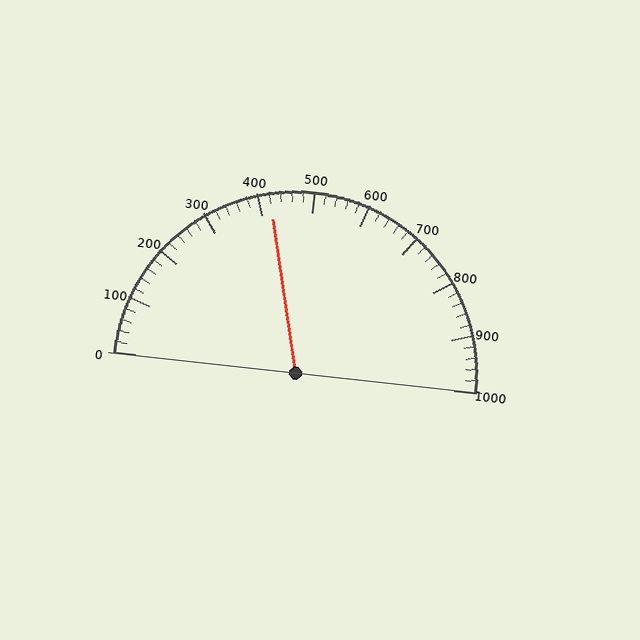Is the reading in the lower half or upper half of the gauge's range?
The reading is in the lower half of the range (0 to 1000).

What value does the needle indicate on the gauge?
The needle indicates approximately 420.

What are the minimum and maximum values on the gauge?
The gauge ranges from 0 to 1000.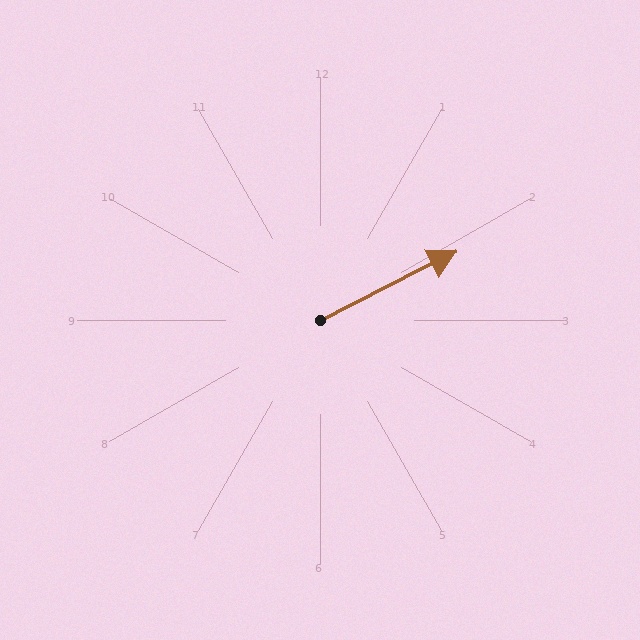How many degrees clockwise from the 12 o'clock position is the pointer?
Approximately 63 degrees.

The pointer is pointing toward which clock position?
Roughly 2 o'clock.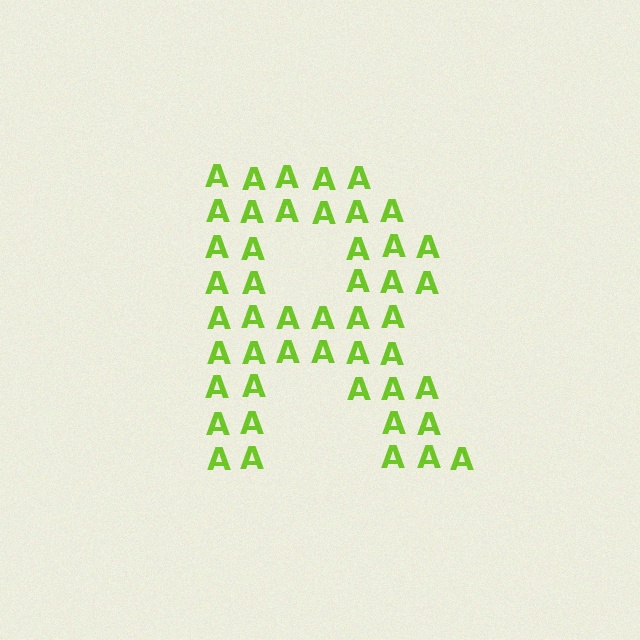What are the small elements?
The small elements are letter A's.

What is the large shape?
The large shape is the letter R.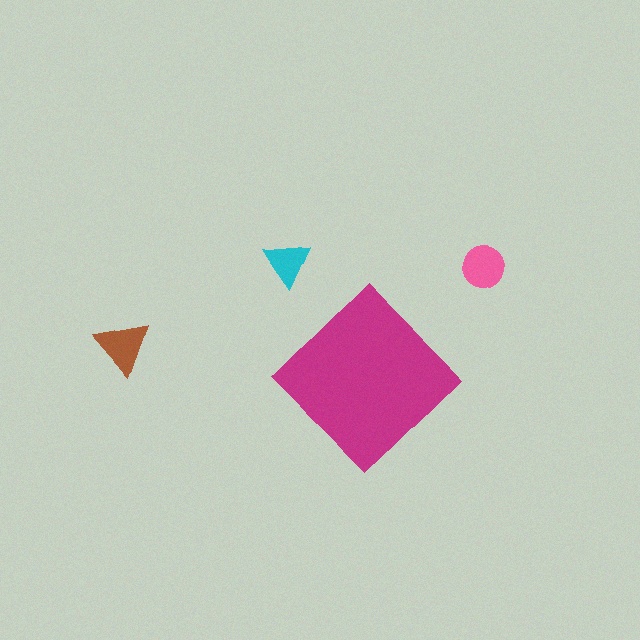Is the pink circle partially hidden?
No, the pink circle is fully visible.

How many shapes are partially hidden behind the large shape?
0 shapes are partially hidden.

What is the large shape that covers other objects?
A magenta diamond.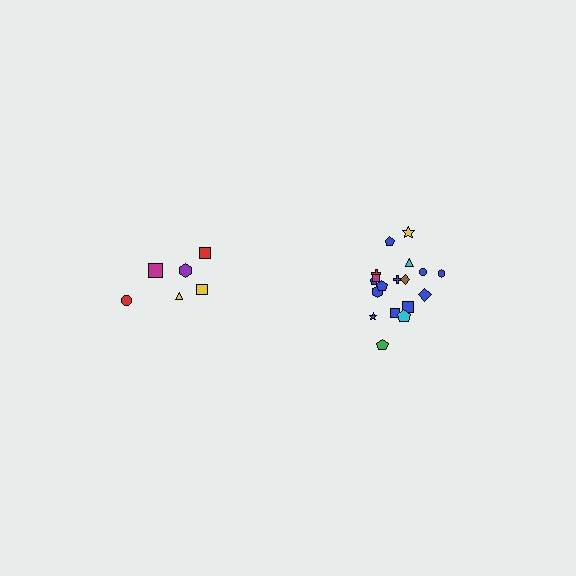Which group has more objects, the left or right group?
The right group.